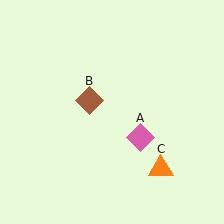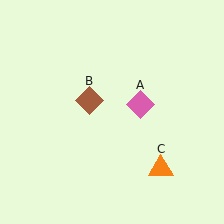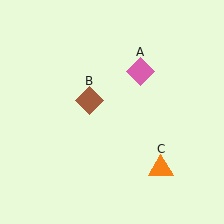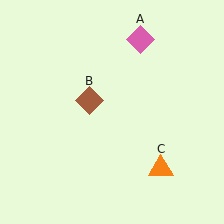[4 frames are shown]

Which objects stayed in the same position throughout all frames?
Brown diamond (object B) and orange triangle (object C) remained stationary.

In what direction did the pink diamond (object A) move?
The pink diamond (object A) moved up.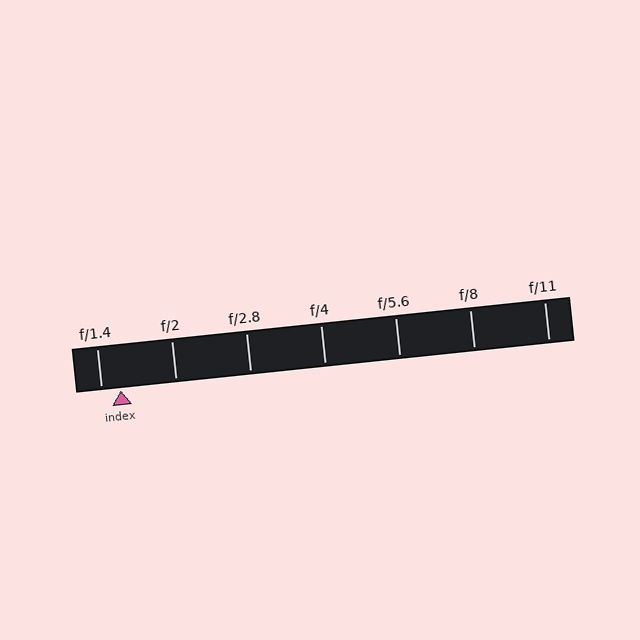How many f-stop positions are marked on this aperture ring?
There are 7 f-stop positions marked.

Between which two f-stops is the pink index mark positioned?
The index mark is between f/1.4 and f/2.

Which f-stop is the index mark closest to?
The index mark is closest to f/1.4.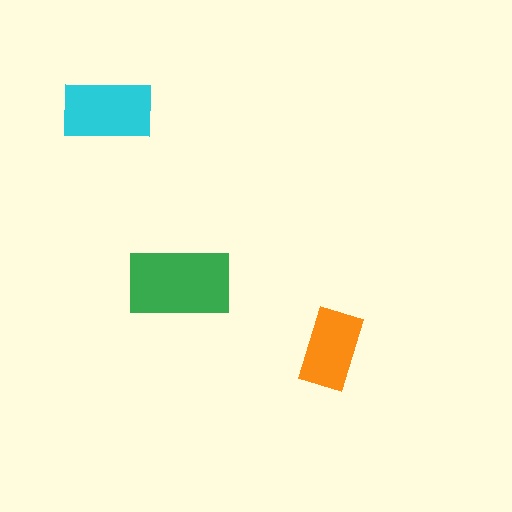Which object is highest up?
The cyan rectangle is topmost.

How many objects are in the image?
There are 3 objects in the image.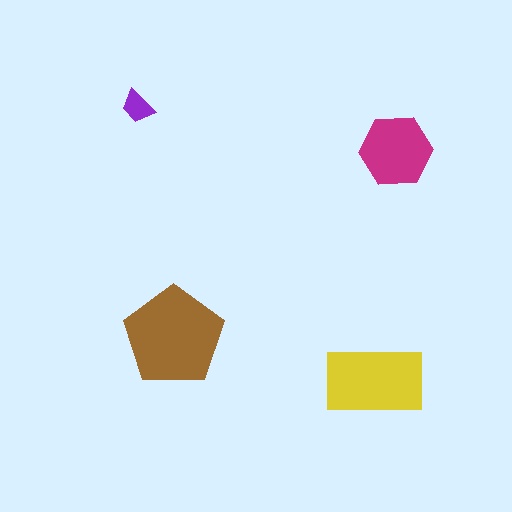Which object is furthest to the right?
The magenta hexagon is rightmost.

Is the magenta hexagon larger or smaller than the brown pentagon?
Smaller.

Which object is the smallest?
The purple trapezoid.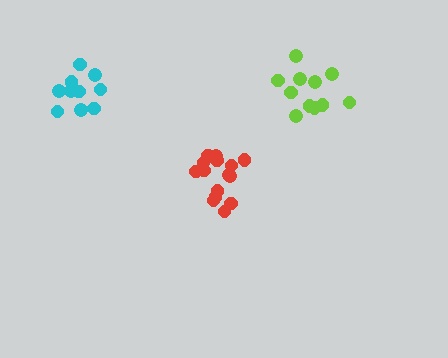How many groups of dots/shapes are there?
There are 3 groups.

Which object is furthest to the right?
The lime cluster is rightmost.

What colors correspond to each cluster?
The clusters are colored: cyan, lime, red.